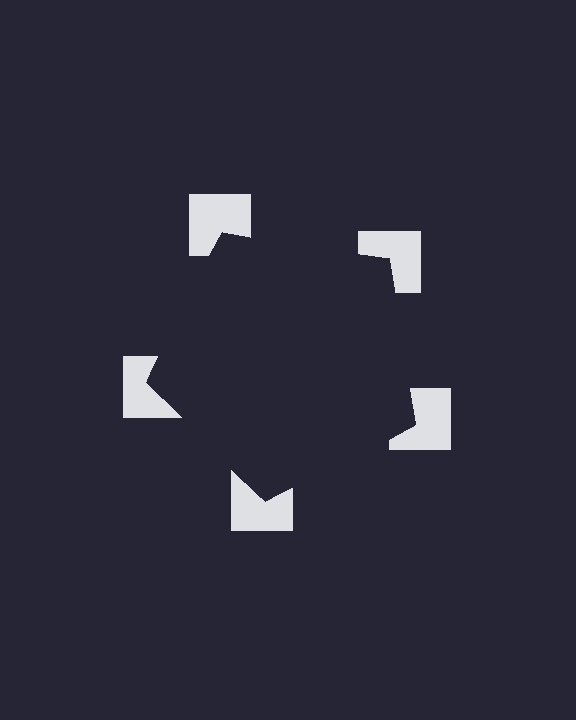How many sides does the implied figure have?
5 sides.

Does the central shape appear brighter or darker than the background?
It typically appears slightly darker than the background, even though no actual brightness change is drawn.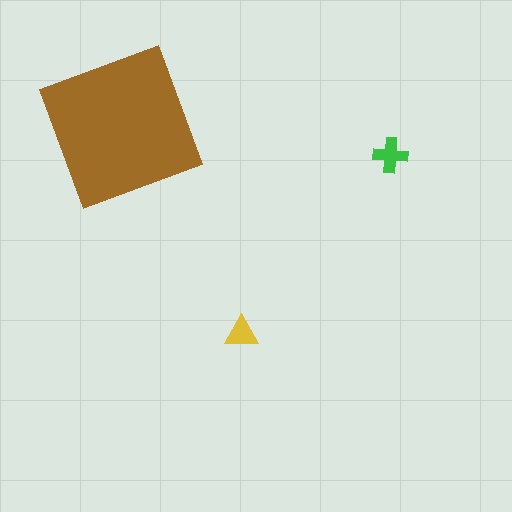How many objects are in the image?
There are 3 objects in the image.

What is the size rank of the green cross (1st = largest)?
2nd.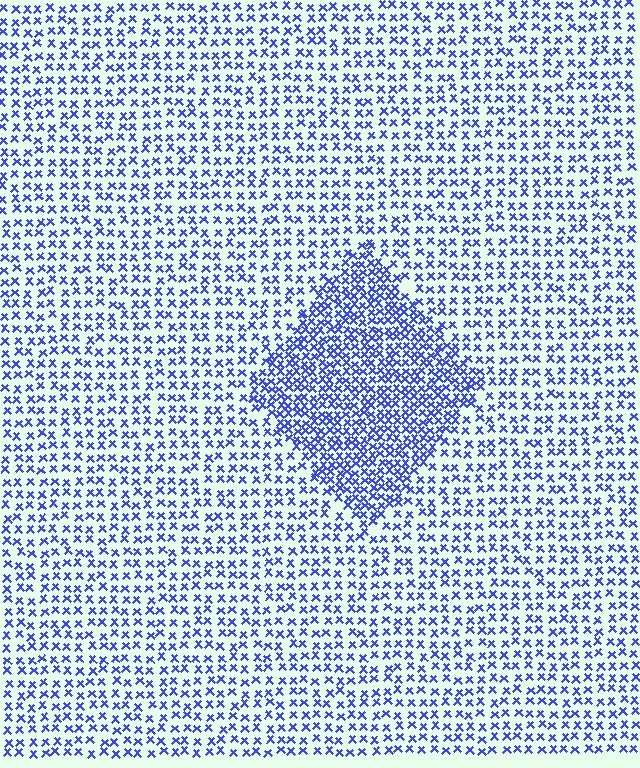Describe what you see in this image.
The image contains small blue elements arranged at two different densities. A diamond-shaped region is visible where the elements are more densely packed than the surrounding area.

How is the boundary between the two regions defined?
The boundary is defined by a change in element density (approximately 2.0x ratio). All elements are the same color, size, and shape.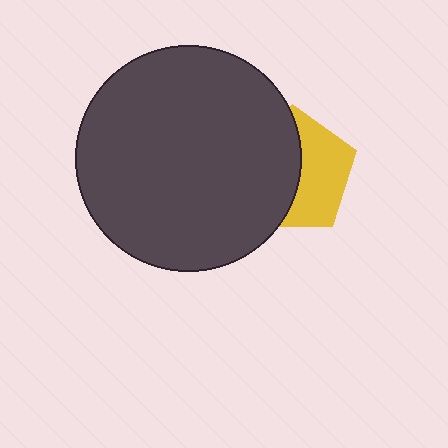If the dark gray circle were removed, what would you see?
You would see the complete yellow pentagon.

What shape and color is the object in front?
The object in front is a dark gray circle.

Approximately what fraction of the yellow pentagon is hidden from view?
Roughly 54% of the yellow pentagon is hidden behind the dark gray circle.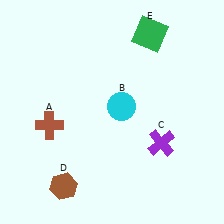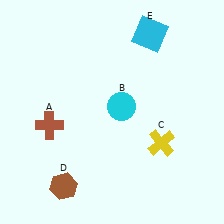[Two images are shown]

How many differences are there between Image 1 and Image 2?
There are 2 differences between the two images.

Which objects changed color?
C changed from purple to yellow. E changed from green to cyan.